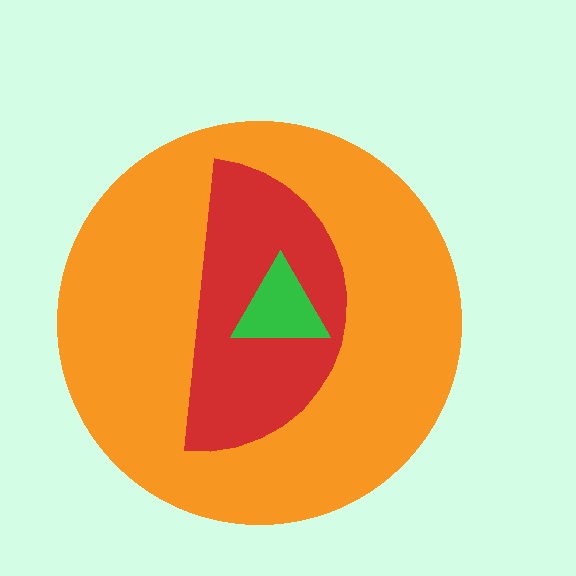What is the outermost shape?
The orange circle.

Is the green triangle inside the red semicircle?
Yes.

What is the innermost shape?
The green triangle.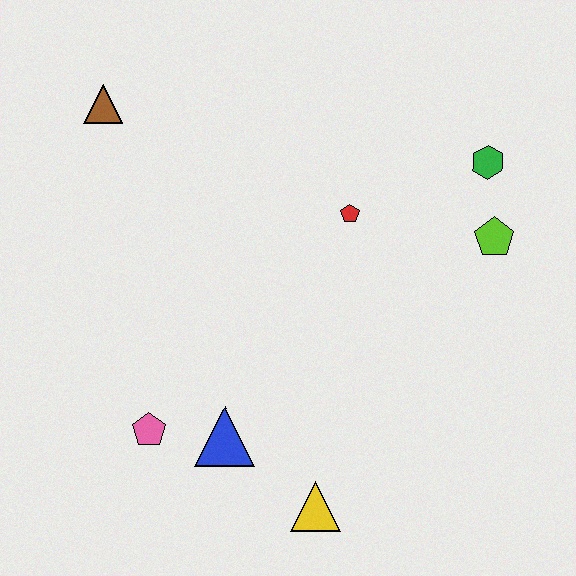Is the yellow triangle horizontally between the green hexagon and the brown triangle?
Yes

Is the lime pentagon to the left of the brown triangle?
No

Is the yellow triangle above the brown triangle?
No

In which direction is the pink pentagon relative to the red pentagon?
The pink pentagon is below the red pentagon.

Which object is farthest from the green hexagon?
The pink pentagon is farthest from the green hexagon.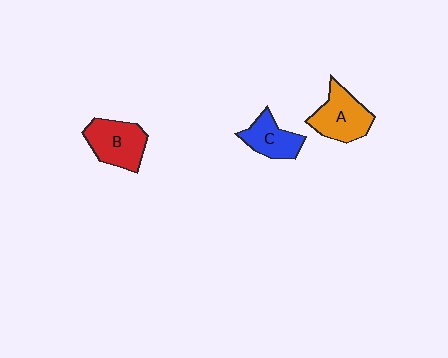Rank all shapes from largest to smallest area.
From largest to smallest: B (red), A (orange), C (blue).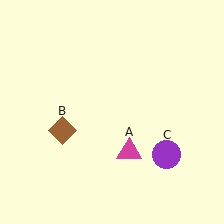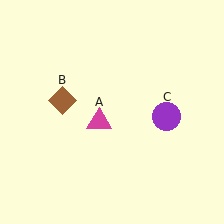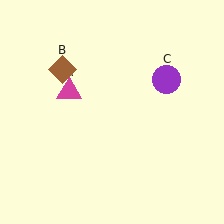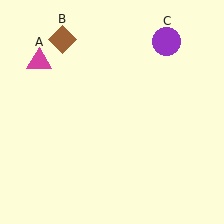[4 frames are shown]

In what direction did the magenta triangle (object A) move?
The magenta triangle (object A) moved up and to the left.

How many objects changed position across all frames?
3 objects changed position: magenta triangle (object A), brown diamond (object B), purple circle (object C).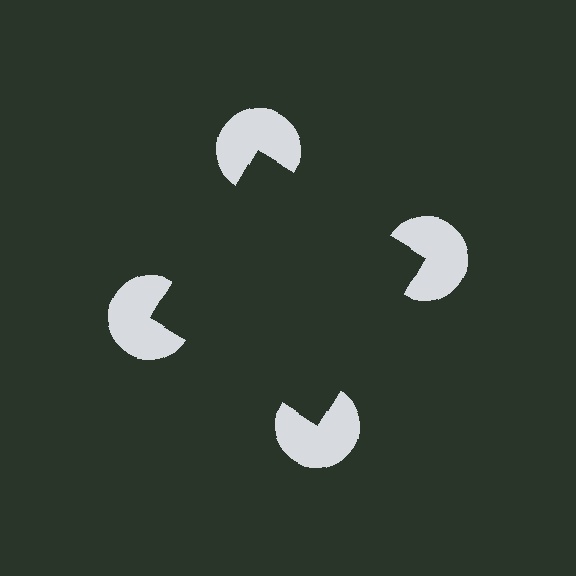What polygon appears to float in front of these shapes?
An illusory square — its edges are inferred from the aligned wedge cuts in the pac-man discs, not physically drawn.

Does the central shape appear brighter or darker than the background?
It typically appears slightly darker than the background, even though no actual brightness change is drawn.